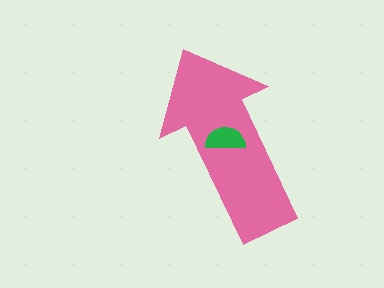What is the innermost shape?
The green semicircle.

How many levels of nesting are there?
2.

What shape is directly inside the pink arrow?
The green semicircle.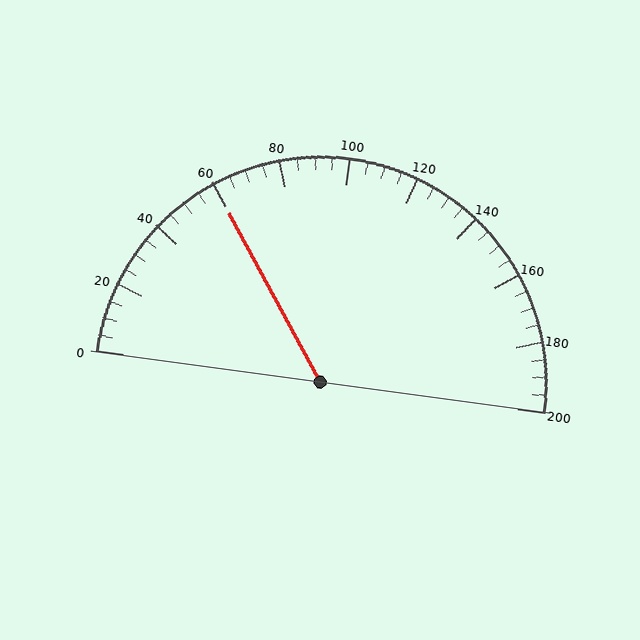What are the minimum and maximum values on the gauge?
The gauge ranges from 0 to 200.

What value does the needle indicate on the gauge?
The needle indicates approximately 60.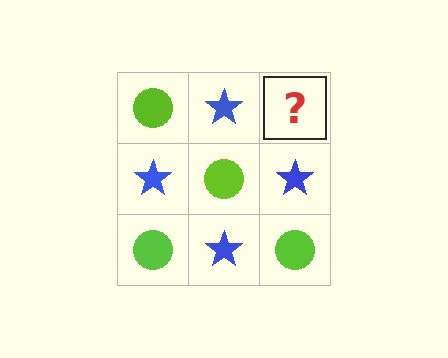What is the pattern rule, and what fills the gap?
The rule is that it alternates lime circle and blue star in a checkerboard pattern. The gap should be filled with a lime circle.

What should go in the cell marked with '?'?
The missing cell should contain a lime circle.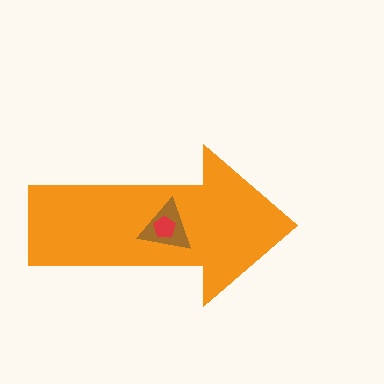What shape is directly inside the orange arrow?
The brown triangle.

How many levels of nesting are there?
3.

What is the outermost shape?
The orange arrow.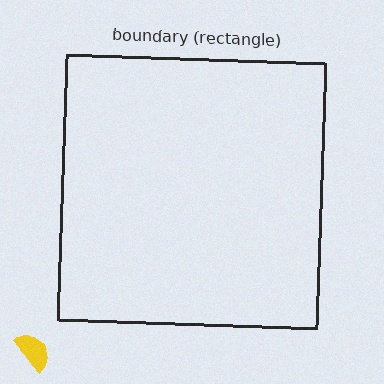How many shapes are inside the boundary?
0 inside, 1 outside.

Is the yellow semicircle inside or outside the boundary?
Outside.